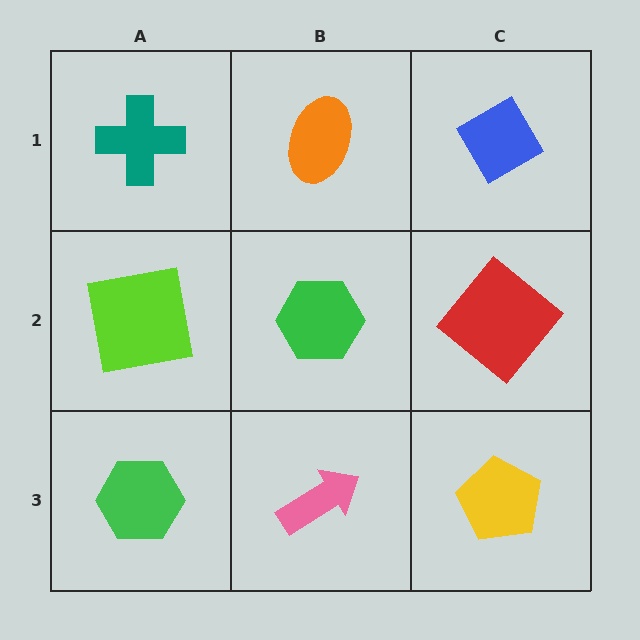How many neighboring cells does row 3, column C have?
2.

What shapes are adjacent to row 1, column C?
A red diamond (row 2, column C), an orange ellipse (row 1, column B).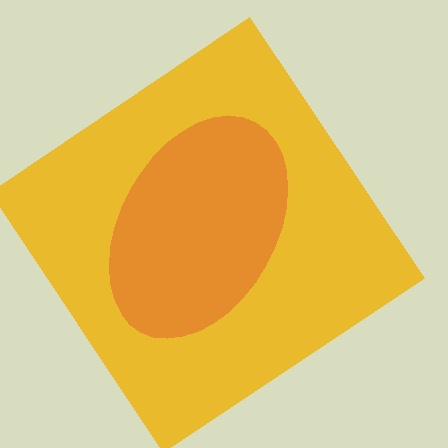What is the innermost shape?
The orange ellipse.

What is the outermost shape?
The yellow diamond.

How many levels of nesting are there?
2.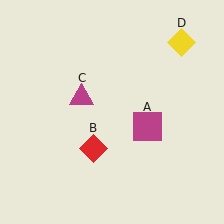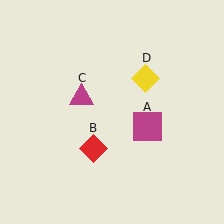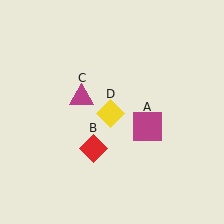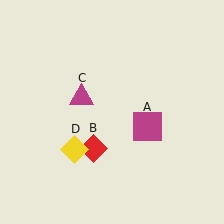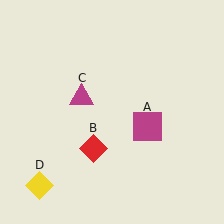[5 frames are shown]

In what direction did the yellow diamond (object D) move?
The yellow diamond (object D) moved down and to the left.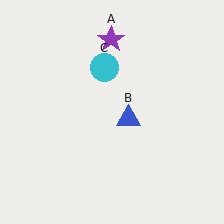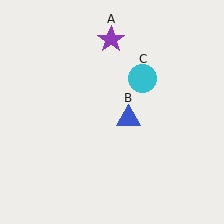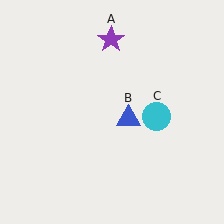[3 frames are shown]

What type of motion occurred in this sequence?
The cyan circle (object C) rotated clockwise around the center of the scene.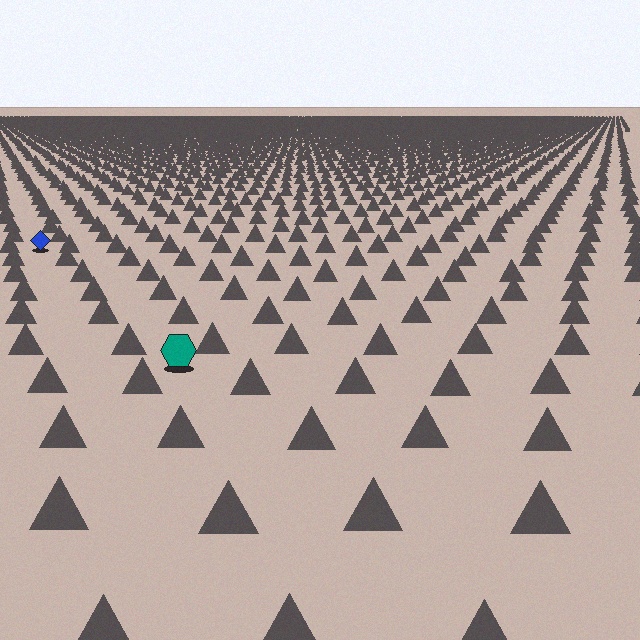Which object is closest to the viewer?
The teal hexagon is closest. The texture marks near it are larger and more spread out.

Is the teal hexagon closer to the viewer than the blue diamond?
Yes. The teal hexagon is closer — you can tell from the texture gradient: the ground texture is coarser near it.